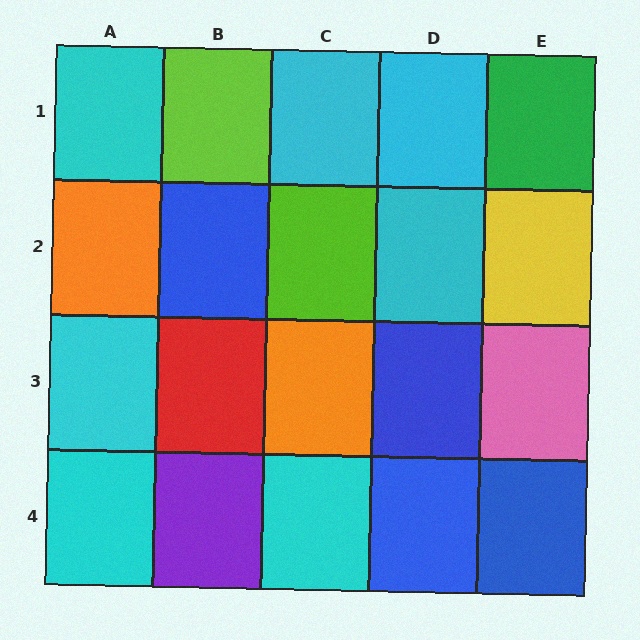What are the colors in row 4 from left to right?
Cyan, purple, cyan, blue, blue.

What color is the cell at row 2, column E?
Yellow.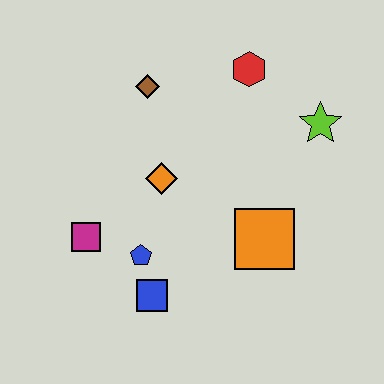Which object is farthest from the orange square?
The brown diamond is farthest from the orange square.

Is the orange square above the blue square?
Yes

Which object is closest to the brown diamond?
The orange diamond is closest to the brown diamond.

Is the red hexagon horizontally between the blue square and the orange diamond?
No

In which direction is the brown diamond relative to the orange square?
The brown diamond is above the orange square.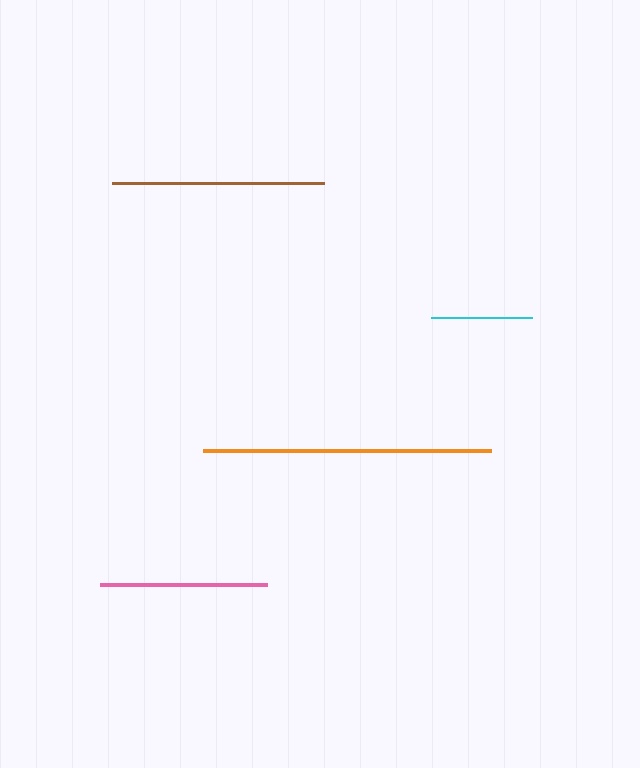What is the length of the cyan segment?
The cyan segment is approximately 101 pixels long.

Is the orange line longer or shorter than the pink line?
The orange line is longer than the pink line.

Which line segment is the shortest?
The cyan line is the shortest at approximately 101 pixels.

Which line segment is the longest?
The orange line is the longest at approximately 288 pixels.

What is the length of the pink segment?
The pink segment is approximately 167 pixels long.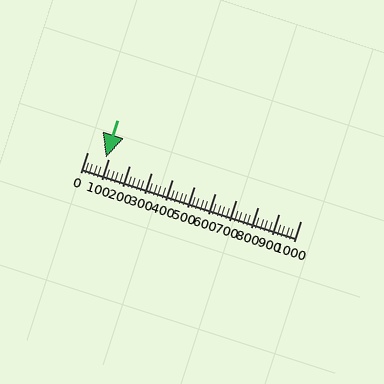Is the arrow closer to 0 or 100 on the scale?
The arrow is closer to 100.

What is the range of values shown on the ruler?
The ruler shows values from 0 to 1000.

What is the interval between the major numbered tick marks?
The major tick marks are spaced 100 units apart.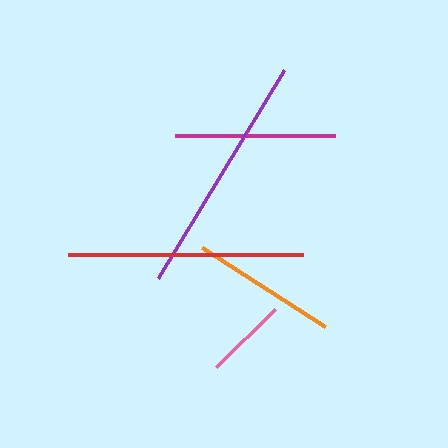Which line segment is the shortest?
The pink line is the shortest at approximately 83 pixels.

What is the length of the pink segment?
The pink segment is approximately 83 pixels long.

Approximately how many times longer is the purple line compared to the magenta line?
The purple line is approximately 1.5 times the length of the magenta line.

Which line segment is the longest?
The purple line is the longest at approximately 242 pixels.